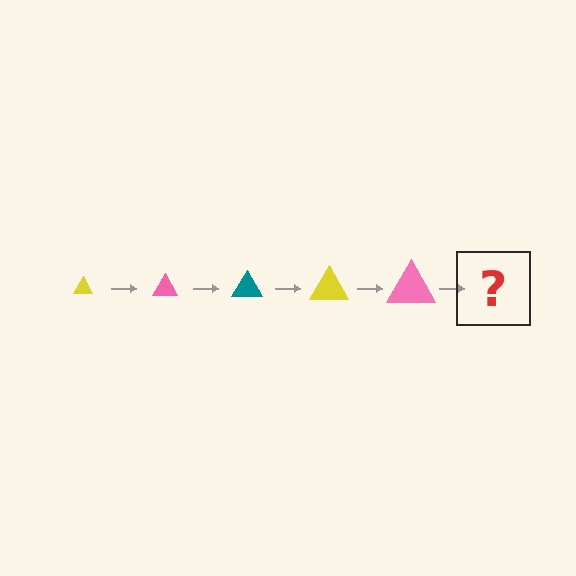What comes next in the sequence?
The next element should be a teal triangle, larger than the previous one.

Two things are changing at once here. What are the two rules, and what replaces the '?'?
The two rules are that the triangle grows larger each step and the color cycles through yellow, pink, and teal. The '?' should be a teal triangle, larger than the previous one.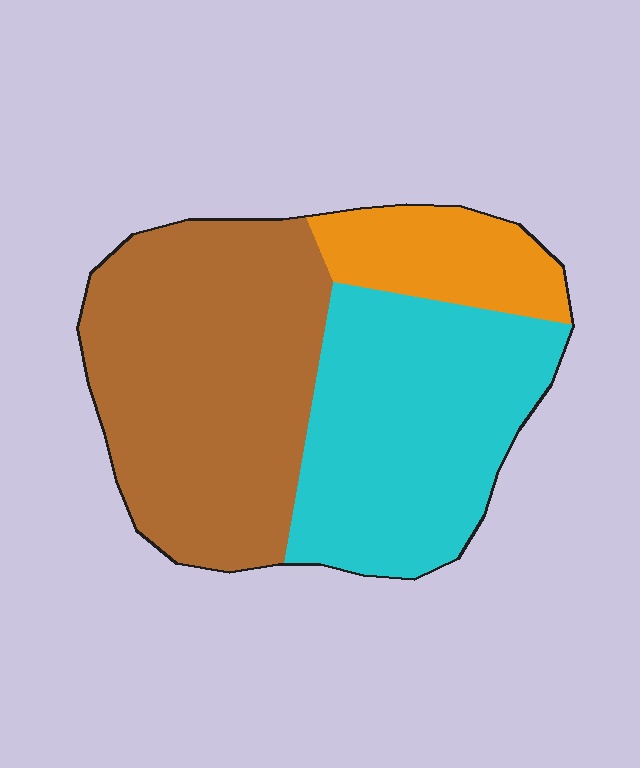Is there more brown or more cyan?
Brown.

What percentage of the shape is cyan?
Cyan covers roughly 40% of the shape.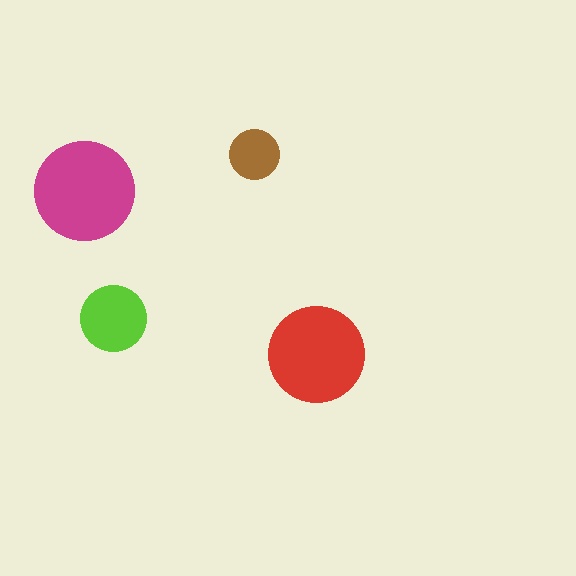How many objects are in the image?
There are 4 objects in the image.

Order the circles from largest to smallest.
the magenta one, the red one, the lime one, the brown one.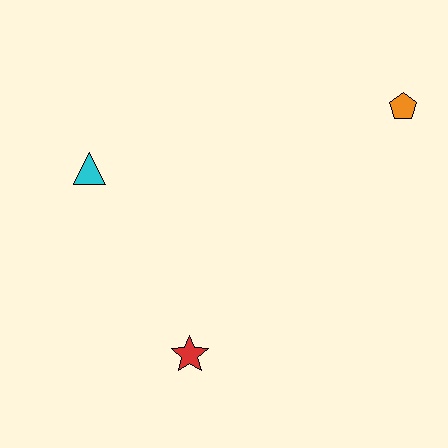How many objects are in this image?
There are 3 objects.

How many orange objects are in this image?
There is 1 orange object.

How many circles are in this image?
There are no circles.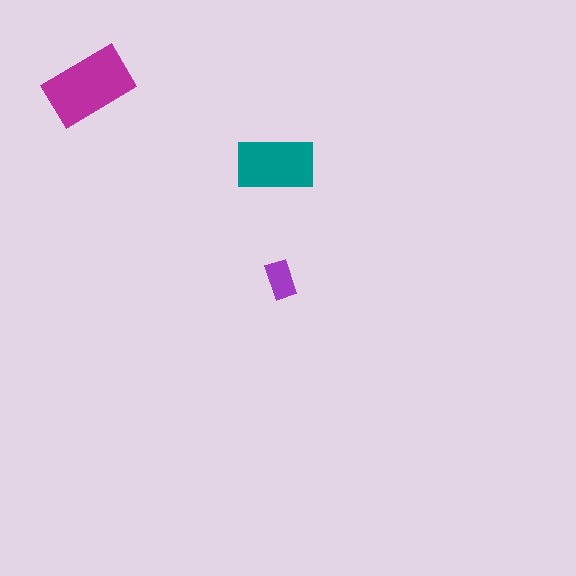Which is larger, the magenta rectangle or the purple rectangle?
The magenta one.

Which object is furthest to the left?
The magenta rectangle is leftmost.